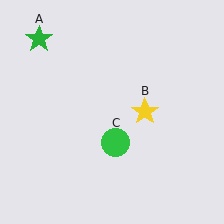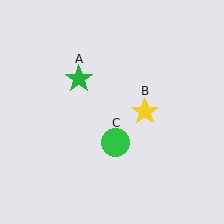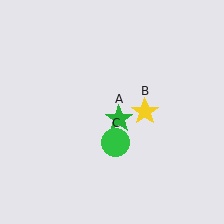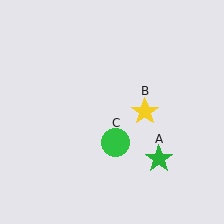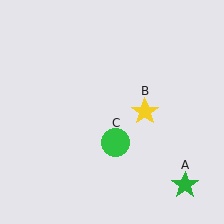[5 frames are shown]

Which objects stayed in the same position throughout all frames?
Yellow star (object B) and green circle (object C) remained stationary.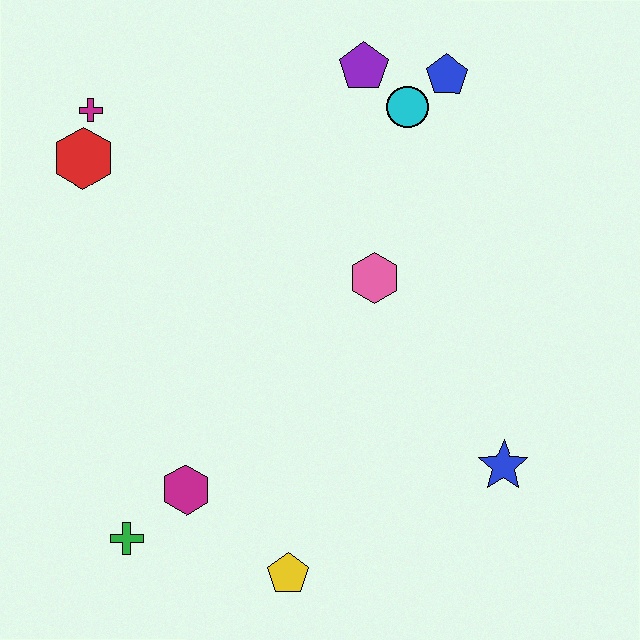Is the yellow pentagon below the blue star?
Yes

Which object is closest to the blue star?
The pink hexagon is closest to the blue star.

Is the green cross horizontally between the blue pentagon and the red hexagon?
Yes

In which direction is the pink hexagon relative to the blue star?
The pink hexagon is above the blue star.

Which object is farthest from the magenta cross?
The blue star is farthest from the magenta cross.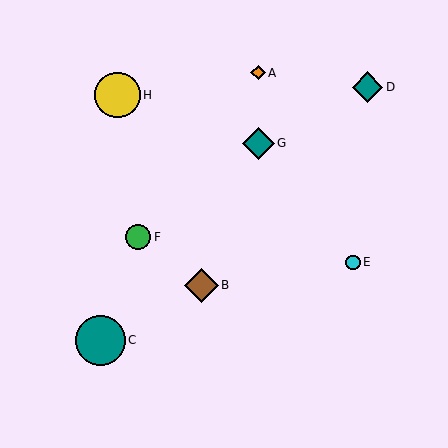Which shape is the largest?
The teal circle (labeled C) is the largest.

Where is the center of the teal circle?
The center of the teal circle is at (100, 340).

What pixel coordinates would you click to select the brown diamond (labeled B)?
Click at (201, 285) to select the brown diamond B.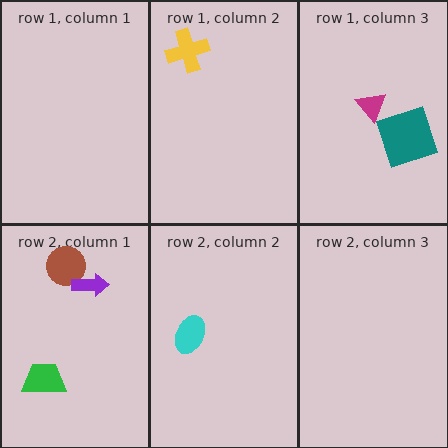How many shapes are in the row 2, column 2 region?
1.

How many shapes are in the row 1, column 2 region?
1.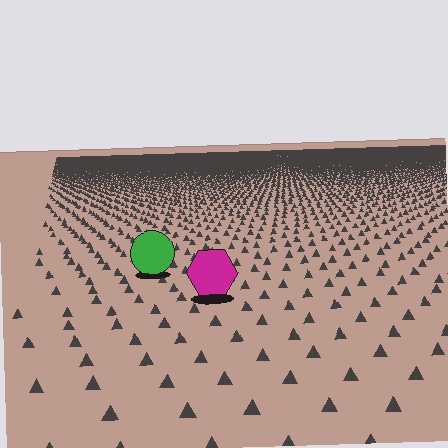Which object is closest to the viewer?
The magenta hexagon is closest. The texture marks near it are larger and more spread out.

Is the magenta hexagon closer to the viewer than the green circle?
Yes. The magenta hexagon is closer — you can tell from the texture gradient: the ground texture is coarser near it.